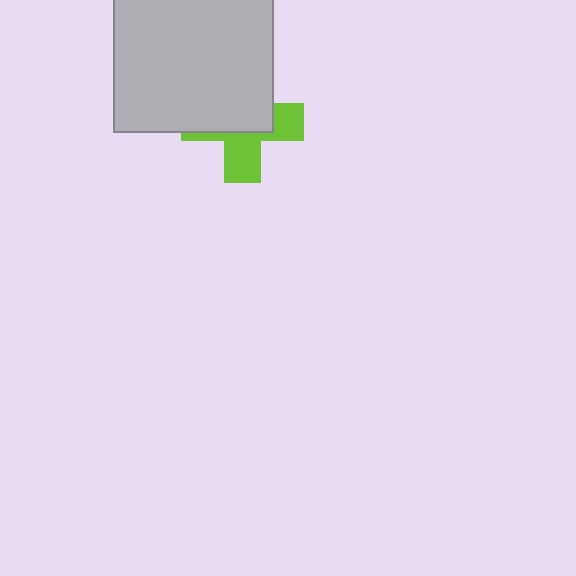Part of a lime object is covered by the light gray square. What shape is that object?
It is a cross.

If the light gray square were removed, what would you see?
You would see the complete lime cross.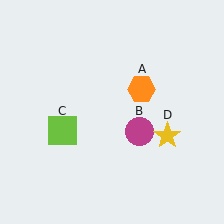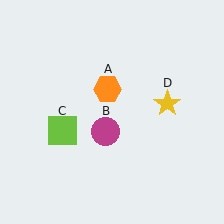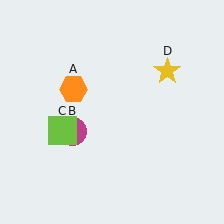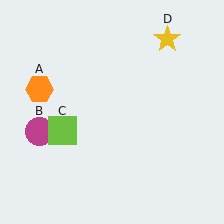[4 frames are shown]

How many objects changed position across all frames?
3 objects changed position: orange hexagon (object A), magenta circle (object B), yellow star (object D).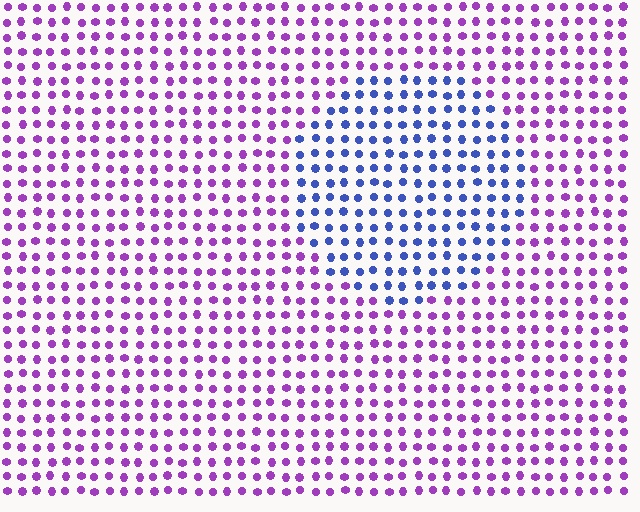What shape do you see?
I see a circle.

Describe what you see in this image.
The image is filled with small purple elements in a uniform arrangement. A circle-shaped region is visible where the elements are tinted to a slightly different hue, forming a subtle color boundary.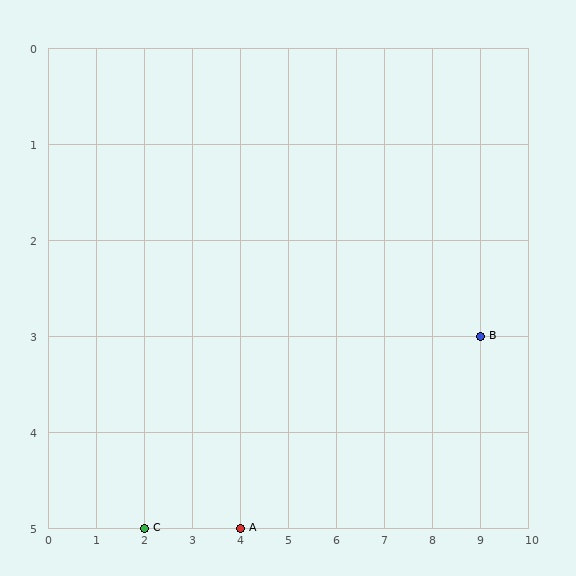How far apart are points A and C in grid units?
Points A and C are 2 columns apart.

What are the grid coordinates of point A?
Point A is at grid coordinates (4, 5).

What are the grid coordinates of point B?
Point B is at grid coordinates (9, 3).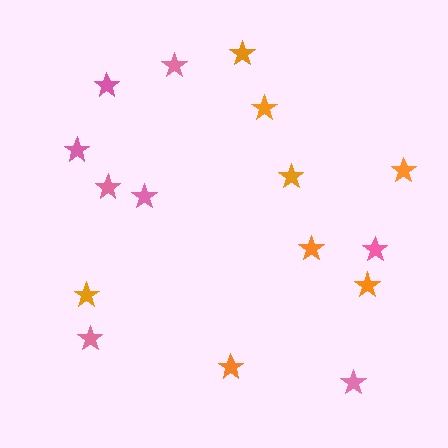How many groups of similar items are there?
There are 2 groups: one group of pink stars (8) and one group of orange stars (8).